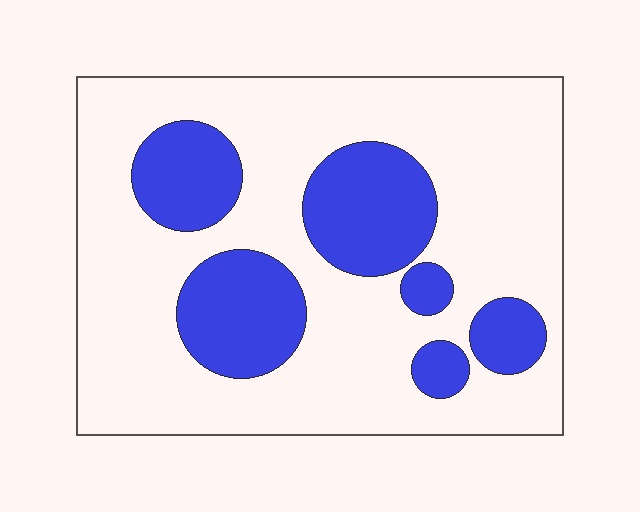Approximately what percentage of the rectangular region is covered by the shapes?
Approximately 25%.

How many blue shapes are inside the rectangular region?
6.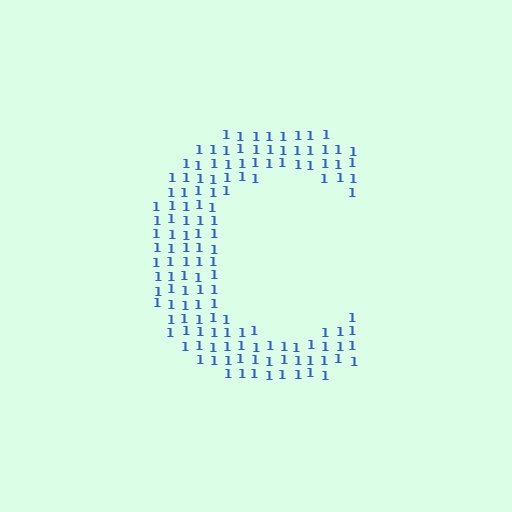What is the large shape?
The large shape is the letter C.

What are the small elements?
The small elements are digit 1's.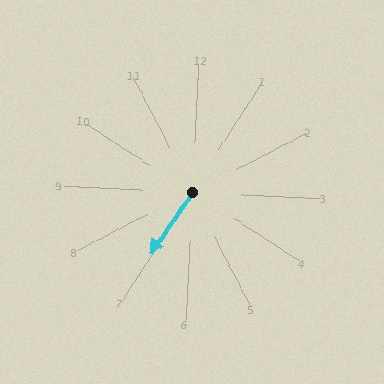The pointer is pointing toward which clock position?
Roughly 7 o'clock.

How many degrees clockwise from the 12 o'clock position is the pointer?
Approximately 211 degrees.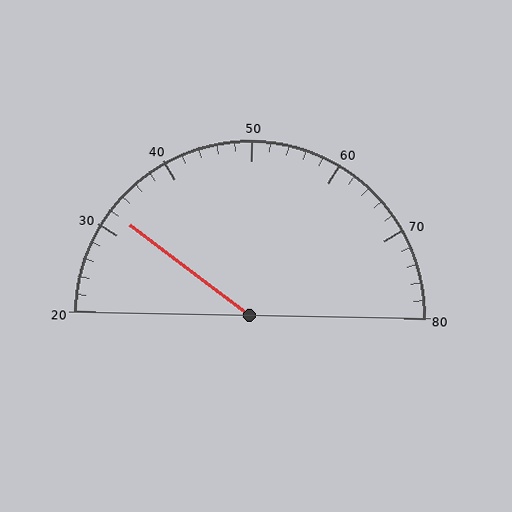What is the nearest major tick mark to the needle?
The nearest major tick mark is 30.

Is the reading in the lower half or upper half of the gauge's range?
The reading is in the lower half of the range (20 to 80).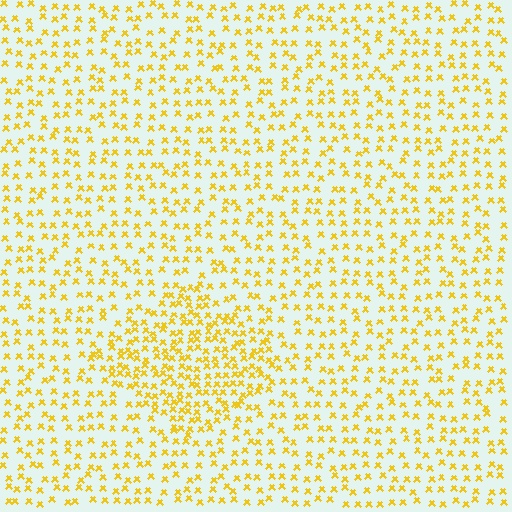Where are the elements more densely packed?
The elements are more densely packed inside the diamond boundary.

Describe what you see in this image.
The image contains small yellow elements arranged at two different densities. A diamond-shaped region is visible where the elements are more densely packed than the surrounding area.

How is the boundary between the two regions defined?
The boundary is defined by a change in element density (approximately 1.9x ratio). All elements are the same color, size, and shape.